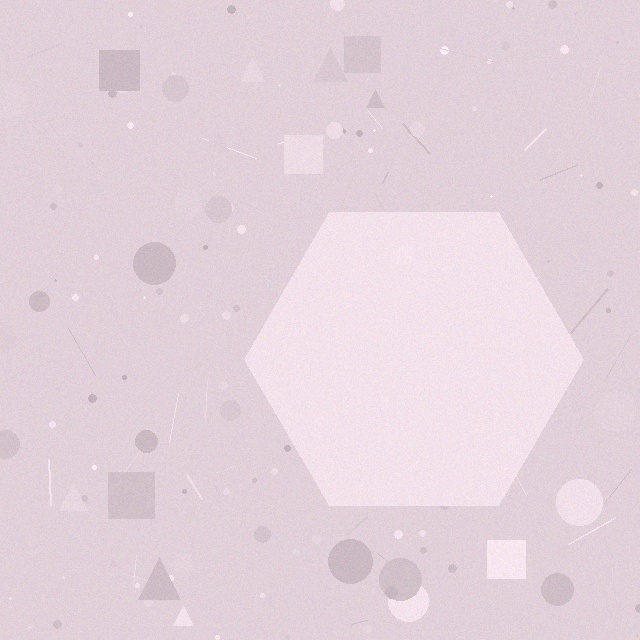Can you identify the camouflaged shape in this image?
The camouflaged shape is a hexagon.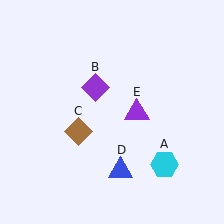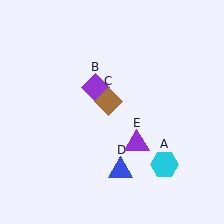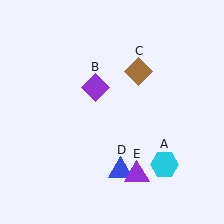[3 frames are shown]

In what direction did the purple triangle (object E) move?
The purple triangle (object E) moved down.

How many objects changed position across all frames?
2 objects changed position: brown diamond (object C), purple triangle (object E).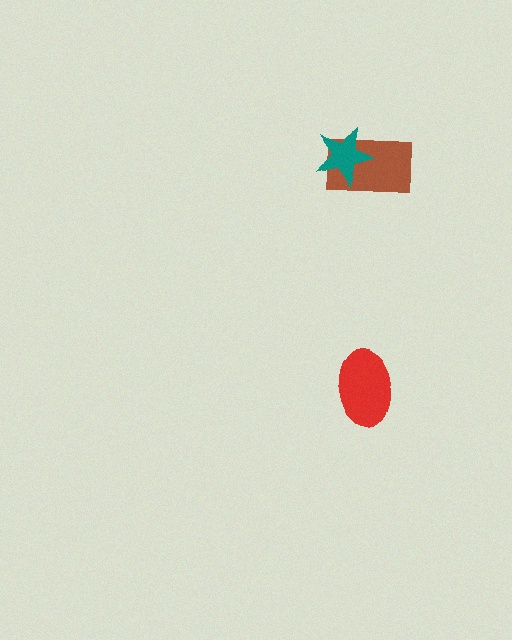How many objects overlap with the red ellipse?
0 objects overlap with the red ellipse.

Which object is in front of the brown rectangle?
The teal star is in front of the brown rectangle.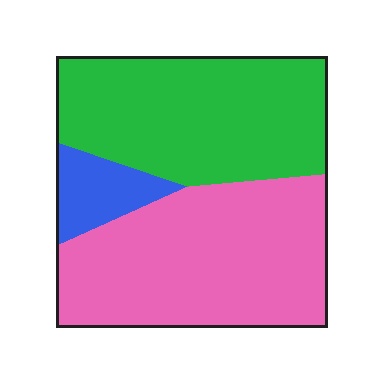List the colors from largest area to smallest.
From largest to smallest: pink, green, blue.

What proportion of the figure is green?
Green takes up about two fifths (2/5) of the figure.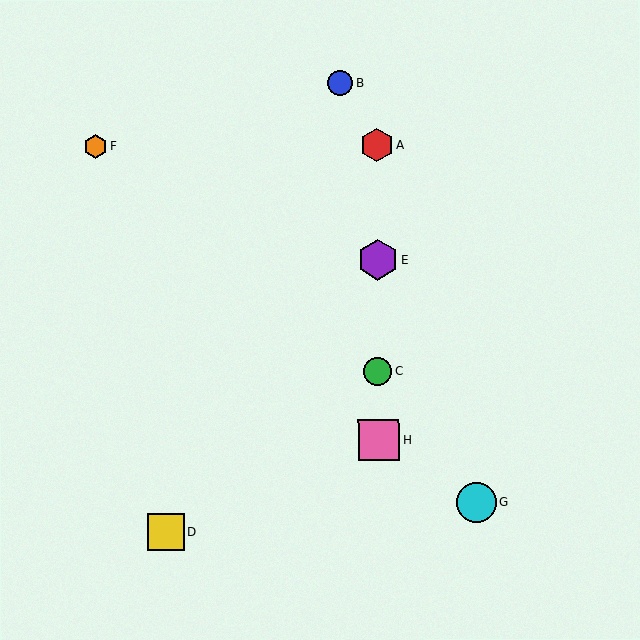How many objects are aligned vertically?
4 objects (A, C, E, H) are aligned vertically.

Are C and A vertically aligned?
Yes, both are at x≈378.